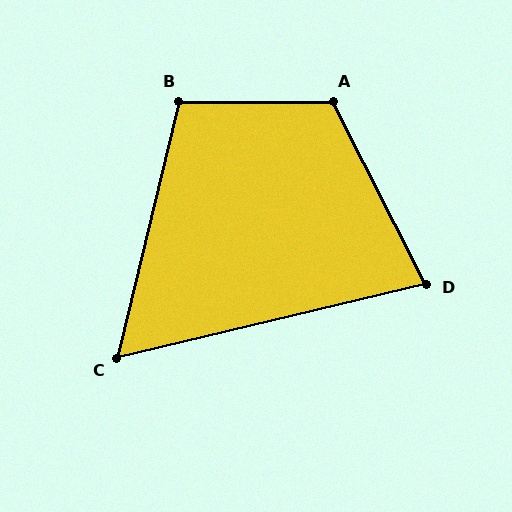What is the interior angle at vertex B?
Approximately 104 degrees (obtuse).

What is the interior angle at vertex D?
Approximately 76 degrees (acute).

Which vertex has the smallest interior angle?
C, at approximately 63 degrees.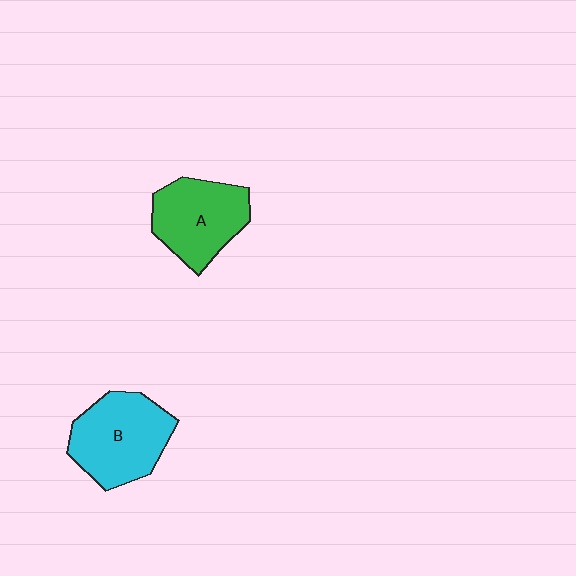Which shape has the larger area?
Shape B (cyan).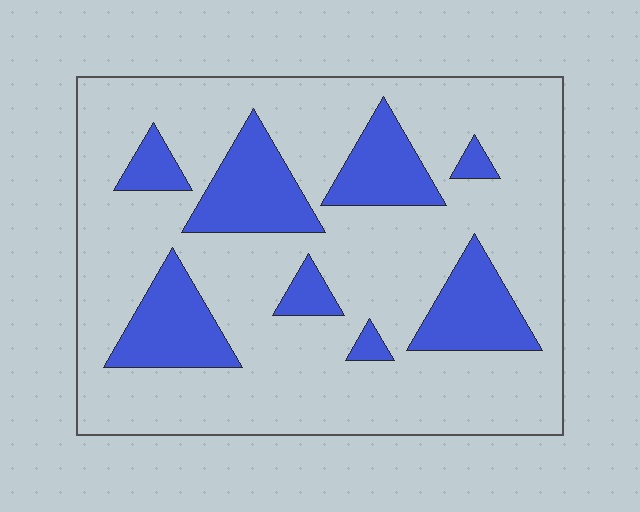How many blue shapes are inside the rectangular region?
8.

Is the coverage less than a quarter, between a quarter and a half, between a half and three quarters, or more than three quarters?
Less than a quarter.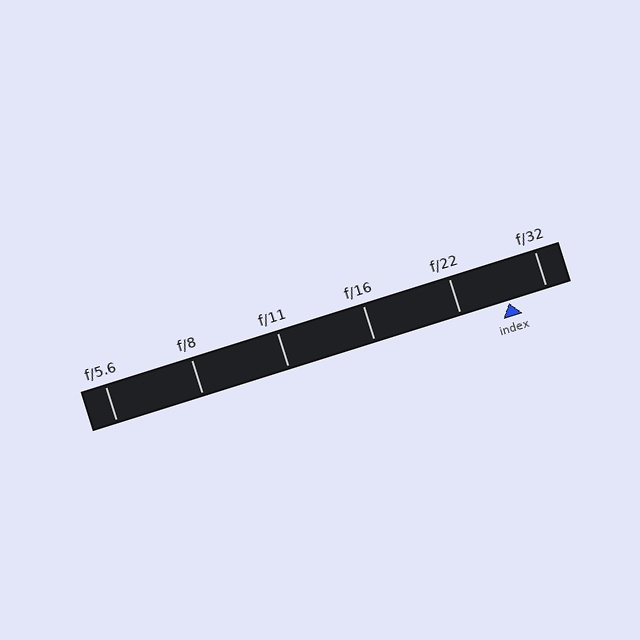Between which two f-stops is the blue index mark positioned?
The index mark is between f/22 and f/32.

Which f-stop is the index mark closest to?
The index mark is closest to f/32.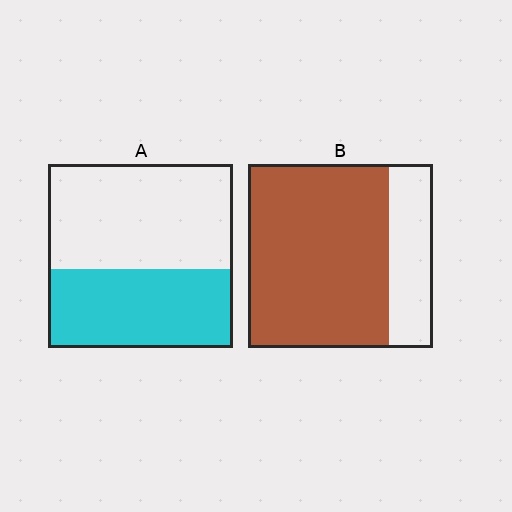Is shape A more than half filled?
No.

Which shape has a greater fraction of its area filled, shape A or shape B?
Shape B.